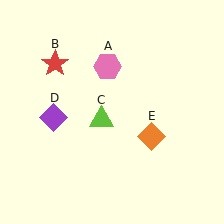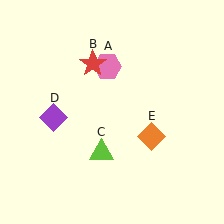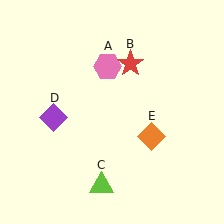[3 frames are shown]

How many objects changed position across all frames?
2 objects changed position: red star (object B), lime triangle (object C).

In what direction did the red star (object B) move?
The red star (object B) moved right.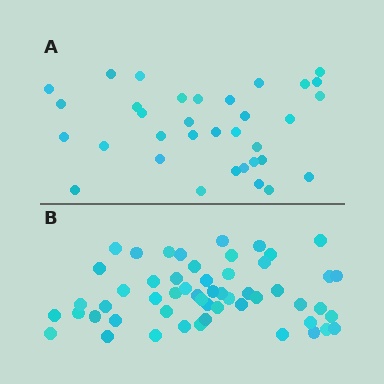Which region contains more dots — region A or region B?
Region B (the bottom region) has more dots.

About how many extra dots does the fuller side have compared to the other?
Region B has approximately 20 more dots than region A.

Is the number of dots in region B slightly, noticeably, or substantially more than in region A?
Region B has substantially more. The ratio is roughly 1.6 to 1.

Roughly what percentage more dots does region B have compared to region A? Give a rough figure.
About 60% more.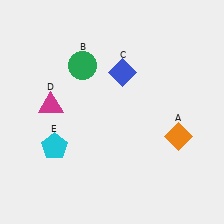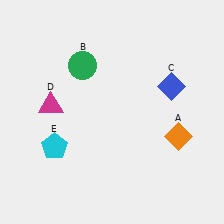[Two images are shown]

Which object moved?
The blue diamond (C) moved right.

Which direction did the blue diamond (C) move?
The blue diamond (C) moved right.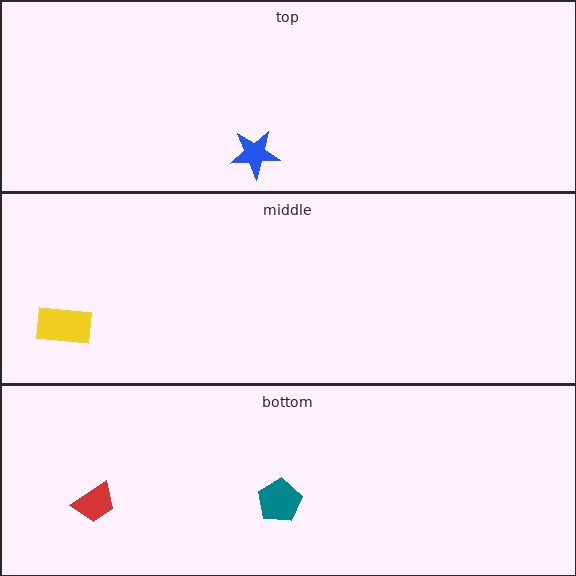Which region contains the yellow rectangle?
The middle region.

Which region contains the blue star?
The top region.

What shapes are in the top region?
The blue star.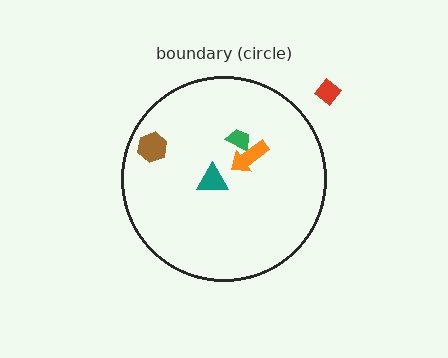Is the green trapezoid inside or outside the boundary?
Inside.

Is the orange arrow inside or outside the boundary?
Inside.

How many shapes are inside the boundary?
4 inside, 1 outside.